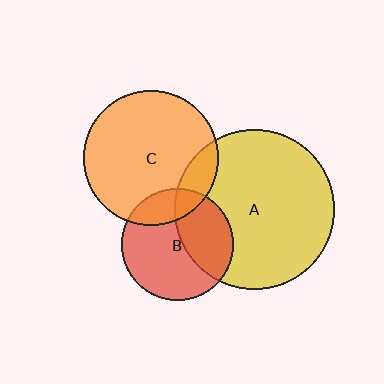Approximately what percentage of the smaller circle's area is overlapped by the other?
Approximately 40%.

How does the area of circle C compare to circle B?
Approximately 1.4 times.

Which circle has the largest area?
Circle A (yellow).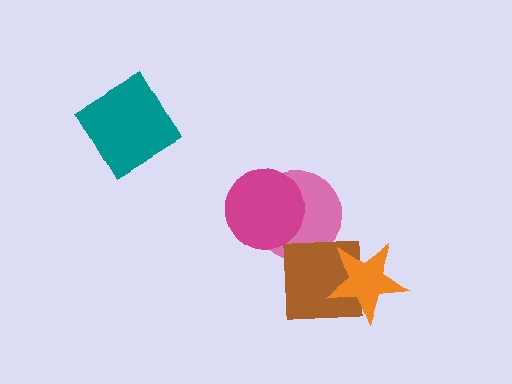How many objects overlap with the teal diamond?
0 objects overlap with the teal diamond.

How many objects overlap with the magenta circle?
1 object overlaps with the magenta circle.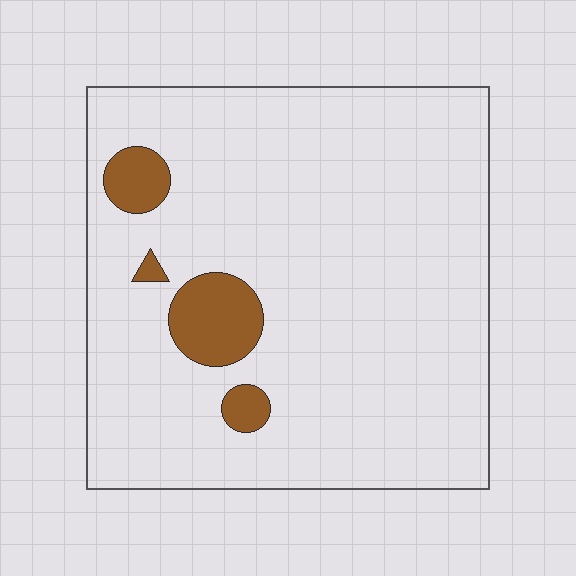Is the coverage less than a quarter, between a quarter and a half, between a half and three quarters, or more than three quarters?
Less than a quarter.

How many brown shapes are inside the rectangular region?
4.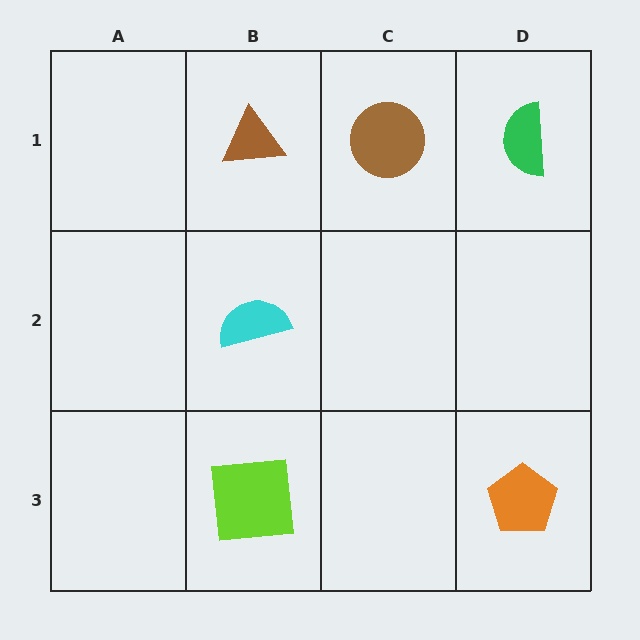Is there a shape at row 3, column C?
No, that cell is empty.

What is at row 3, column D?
An orange pentagon.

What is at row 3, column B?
A lime square.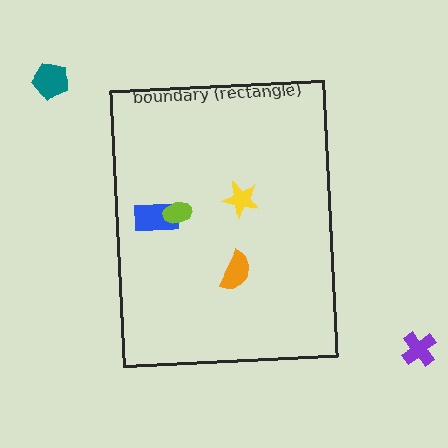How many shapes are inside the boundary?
4 inside, 2 outside.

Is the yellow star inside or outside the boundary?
Inside.